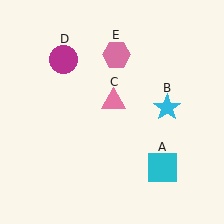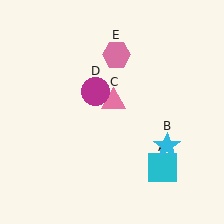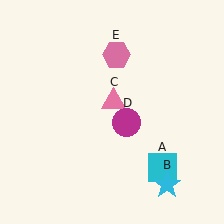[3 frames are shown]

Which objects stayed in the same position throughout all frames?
Cyan square (object A) and pink triangle (object C) and pink hexagon (object E) remained stationary.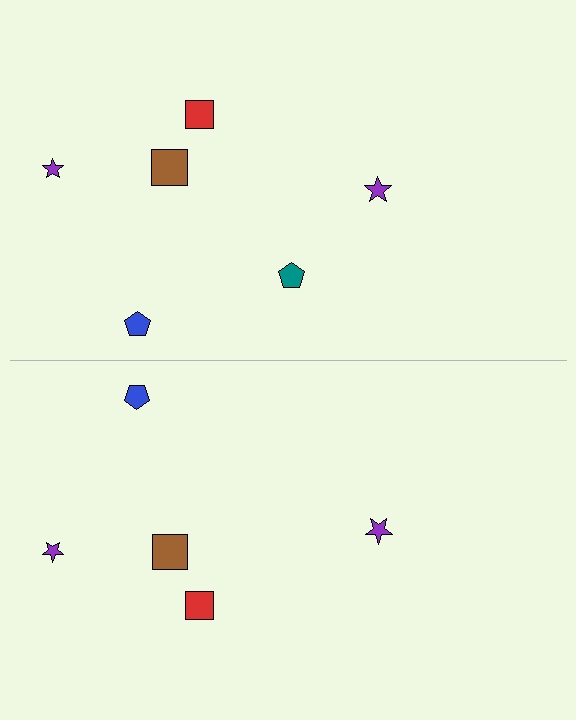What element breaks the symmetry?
A teal pentagon is missing from the bottom side.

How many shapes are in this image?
There are 11 shapes in this image.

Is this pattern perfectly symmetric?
No, the pattern is not perfectly symmetric. A teal pentagon is missing from the bottom side.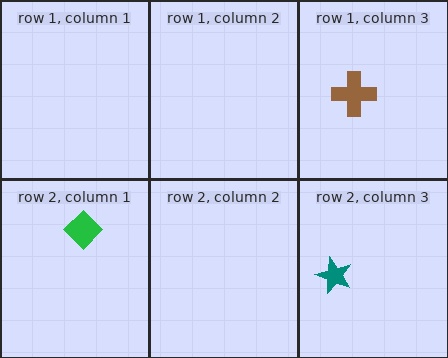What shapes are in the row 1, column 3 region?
The brown cross.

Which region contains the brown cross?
The row 1, column 3 region.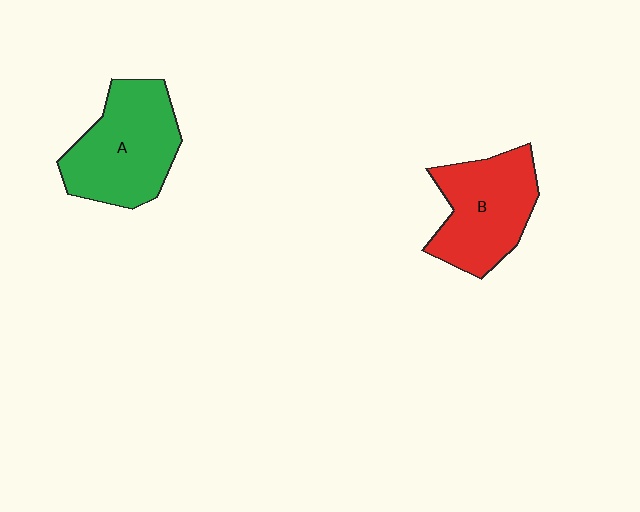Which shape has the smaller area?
Shape B (red).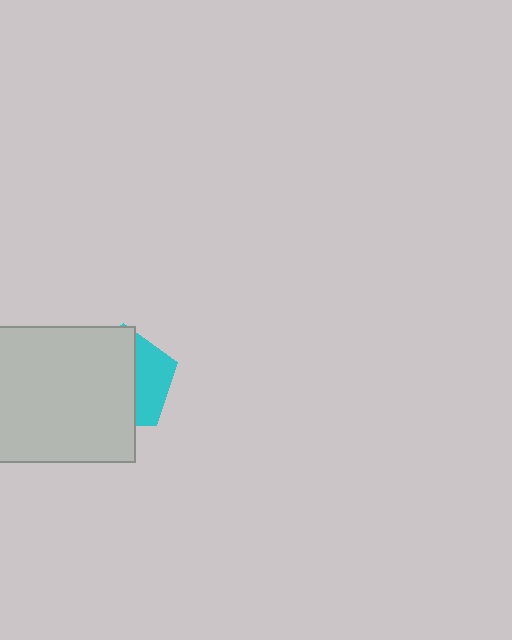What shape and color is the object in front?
The object in front is a light gray rectangle.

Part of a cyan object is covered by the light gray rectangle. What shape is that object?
It is a pentagon.